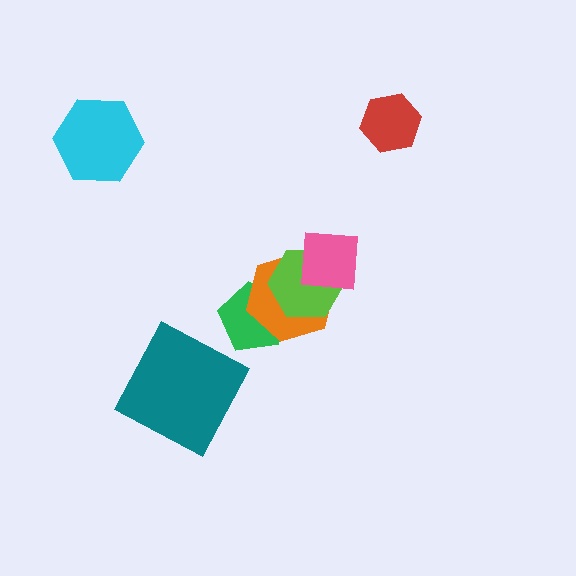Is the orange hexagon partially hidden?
Yes, it is partially covered by another shape.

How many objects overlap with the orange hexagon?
3 objects overlap with the orange hexagon.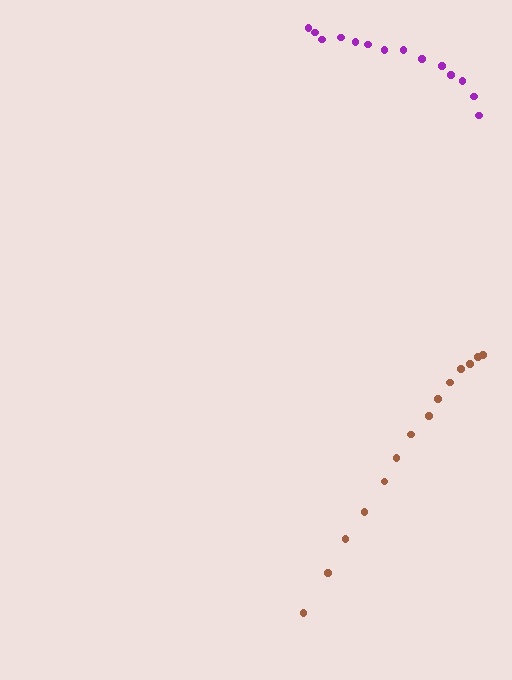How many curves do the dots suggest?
There are 2 distinct paths.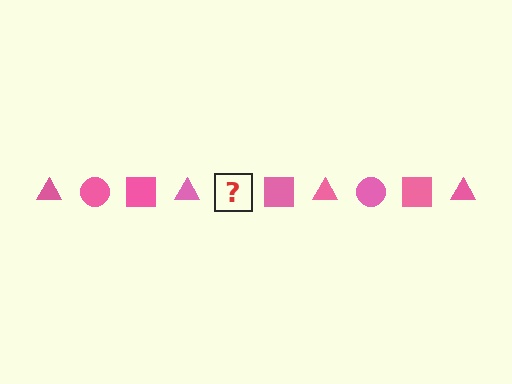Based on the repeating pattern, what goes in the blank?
The blank should be a pink circle.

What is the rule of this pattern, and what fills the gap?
The rule is that the pattern cycles through triangle, circle, square shapes in pink. The gap should be filled with a pink circle.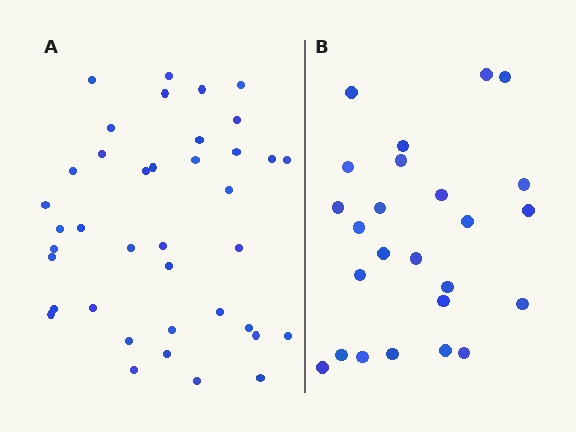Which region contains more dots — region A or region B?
Region A (the left region) has more dots.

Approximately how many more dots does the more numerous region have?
Region A has approximately 15 more dots than region B.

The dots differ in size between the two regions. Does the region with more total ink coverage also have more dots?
No. Region B has more total ink coverage because its dots are larger, but region A actually contains more individual dots. Total area can be misleading — the number of items is what matters here.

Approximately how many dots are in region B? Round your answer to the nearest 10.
About 20 dots. (The exact count is 25, which rounds to 20.)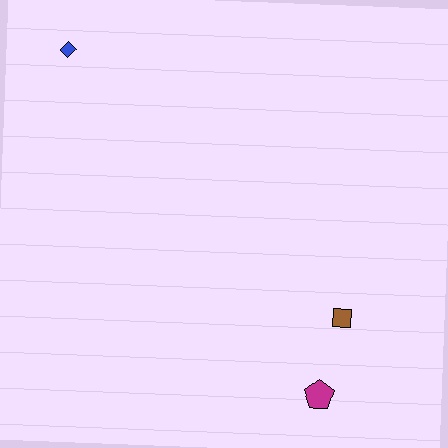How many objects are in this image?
There are 3 objects.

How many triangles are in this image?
There are no triangles.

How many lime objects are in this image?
There are no lime objects.